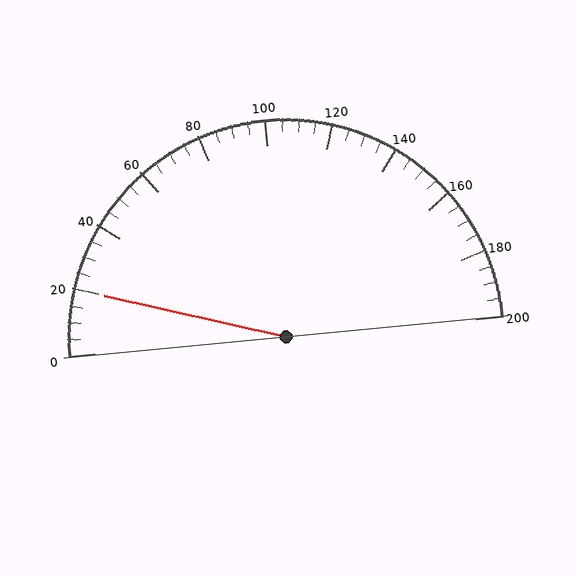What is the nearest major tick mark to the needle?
The nearest major tick mark is 20.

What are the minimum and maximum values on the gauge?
The gauge ranges from 0 to 200.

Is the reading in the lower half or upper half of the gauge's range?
The reading is in the lower half of the range (0 to 200).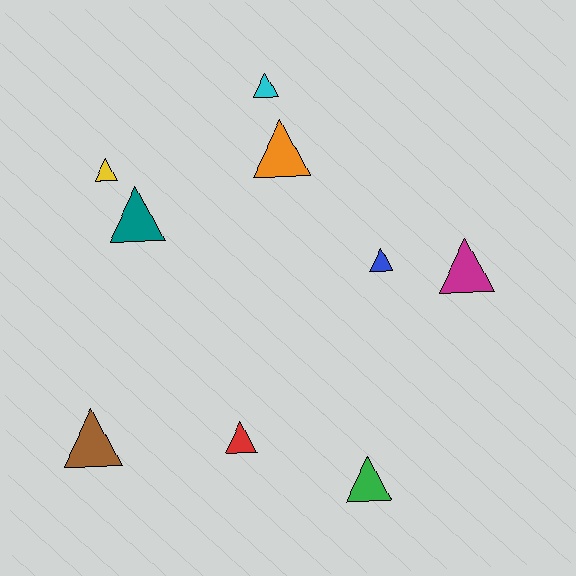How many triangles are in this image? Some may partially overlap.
There are 9 triangles.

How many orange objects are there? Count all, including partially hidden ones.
There is 1 orange object.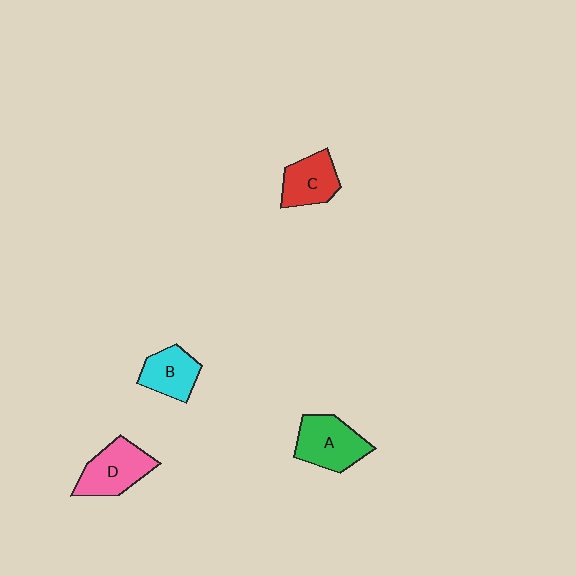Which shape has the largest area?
Shape A (green).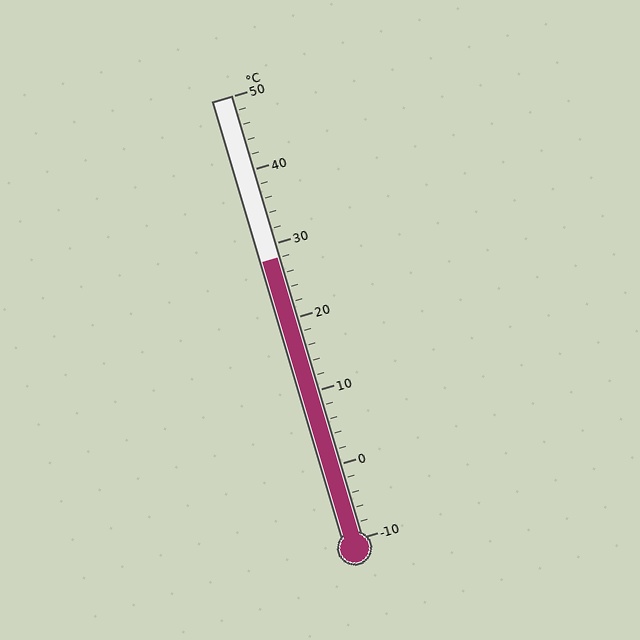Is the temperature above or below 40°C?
The temperature is below 40°C.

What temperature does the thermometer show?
The thermometer shows approximately 28°C.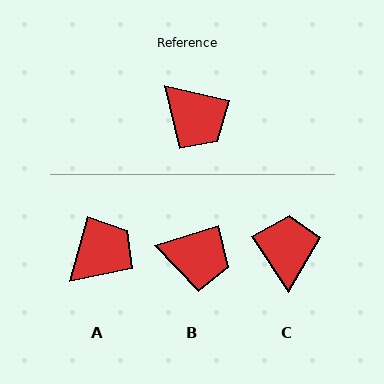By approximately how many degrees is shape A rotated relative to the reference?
Approximately 87 degrees counter-clockwise.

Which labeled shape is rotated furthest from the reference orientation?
C, about 136 degrees away.